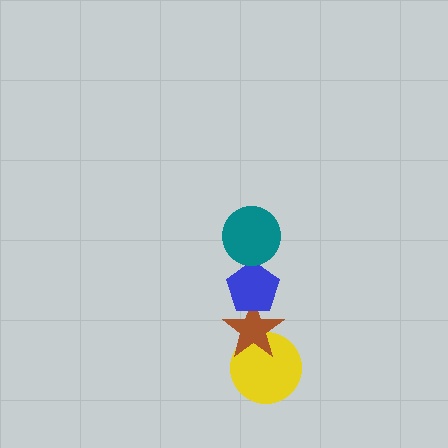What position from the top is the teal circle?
The teal circle is 1st from the top.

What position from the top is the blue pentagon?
The blue pentagon is 2nd from the top.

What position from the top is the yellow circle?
The yellow circle is 4th from the top.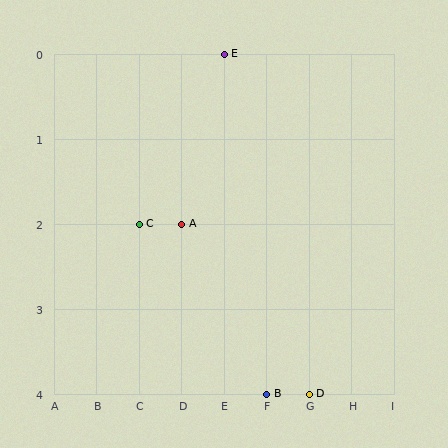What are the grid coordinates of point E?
Point E is at grid coordinates (E, 0).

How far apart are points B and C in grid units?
Points B and C are 3 columns and 2 rows apart (about 3.6 grid units diagonally).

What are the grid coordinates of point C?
Point C is at grid coordinates (C, 2).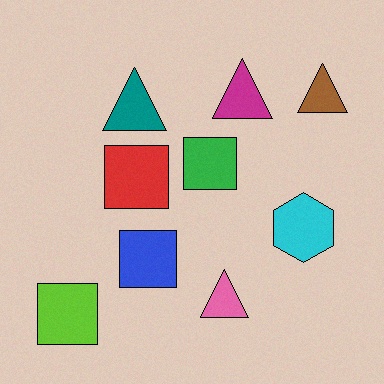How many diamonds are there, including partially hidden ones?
There are no diamonds.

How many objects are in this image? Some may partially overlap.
There are 9 objects.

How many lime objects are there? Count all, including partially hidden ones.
There is 1 lime object.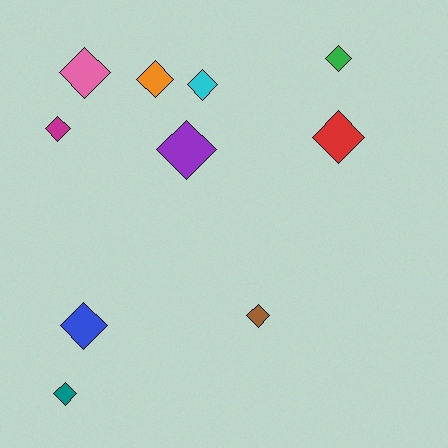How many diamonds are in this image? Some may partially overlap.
There are 10 diamonds.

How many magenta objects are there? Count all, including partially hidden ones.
There is 1 magenta object.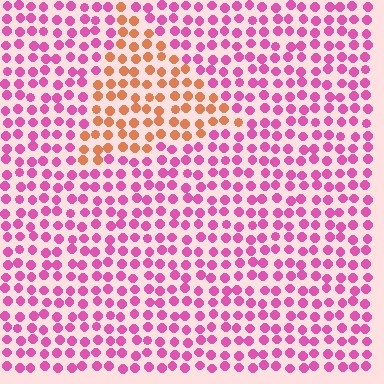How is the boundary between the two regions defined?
The boundary is defined purely by a slight shift in hue (about 59 degrees). Spacing, size, and orientation are identical on both sides.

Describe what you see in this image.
The image is filled with small pink elements in a uniform arrangement. A triangle-shaped region is visible where the elements are tinted to a slightly different hue, forming a subtle color boundary.